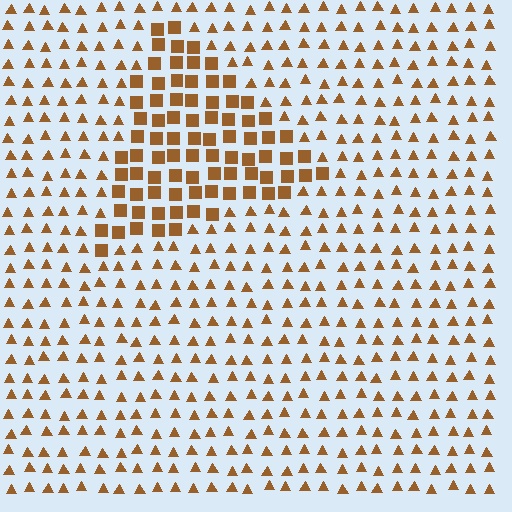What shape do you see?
I see a triangle.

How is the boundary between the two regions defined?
The boundary is defined by a change in element shape: squares inside vs. triangles outside. All elements share the same color and spacing.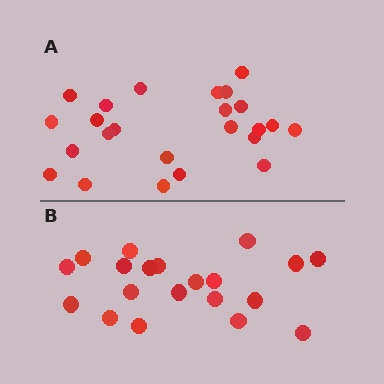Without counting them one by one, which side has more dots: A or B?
Region A (the top region) has more dots.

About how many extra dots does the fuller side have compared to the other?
Region A has about 4 more dots than region B.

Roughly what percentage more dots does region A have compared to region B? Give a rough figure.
About 20% more.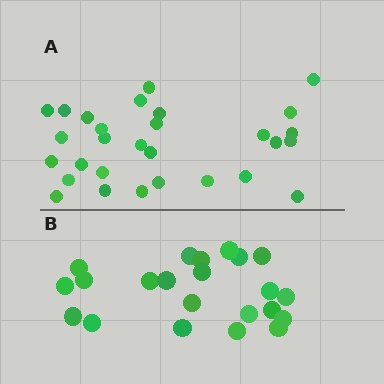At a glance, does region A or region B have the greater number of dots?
Region A (the top region) has more dots.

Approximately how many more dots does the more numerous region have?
Region A has roughly 8 or so more dots than region B.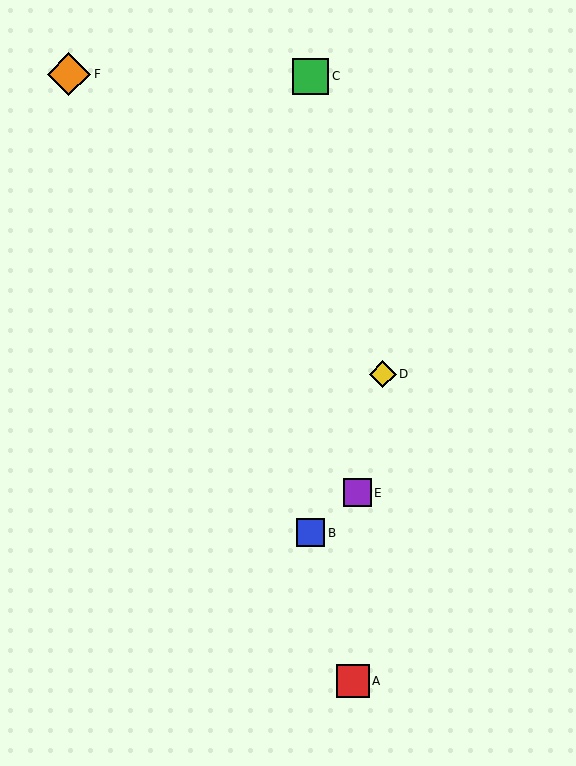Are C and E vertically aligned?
No, C is at x≈311 and E is at x≈358.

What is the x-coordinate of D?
Object D is at x≈383.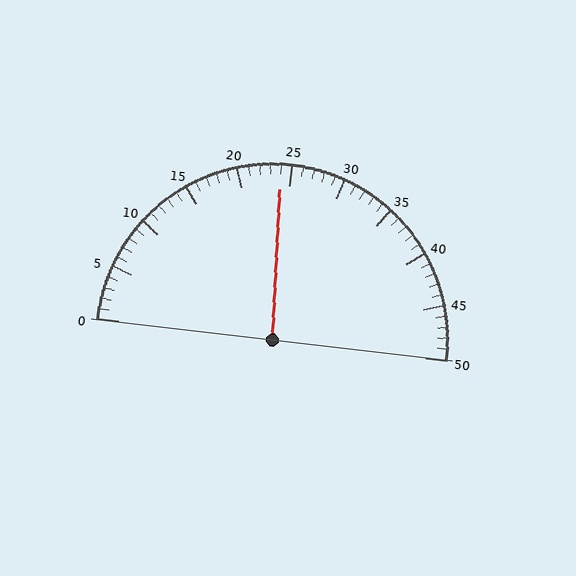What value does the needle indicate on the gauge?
The needle indicates approximately 24.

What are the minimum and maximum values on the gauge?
The gauge ranges from 0 to 50.